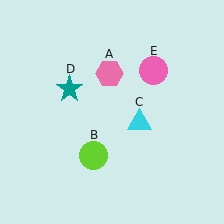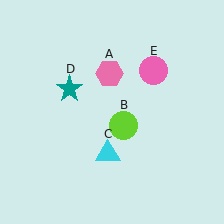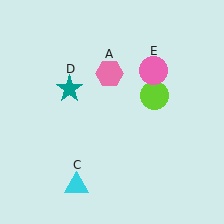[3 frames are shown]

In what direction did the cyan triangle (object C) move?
The cyan triangle (object C) moved down and to the left.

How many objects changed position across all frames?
2 objects changed position: lime circle (object B), cyan triangle (object C).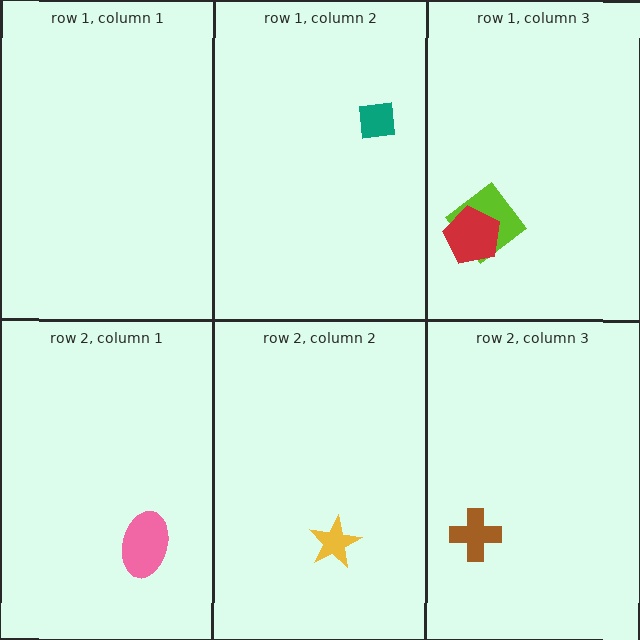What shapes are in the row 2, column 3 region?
The brown cross.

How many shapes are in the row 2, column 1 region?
1.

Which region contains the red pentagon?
The row 1, column 3 region.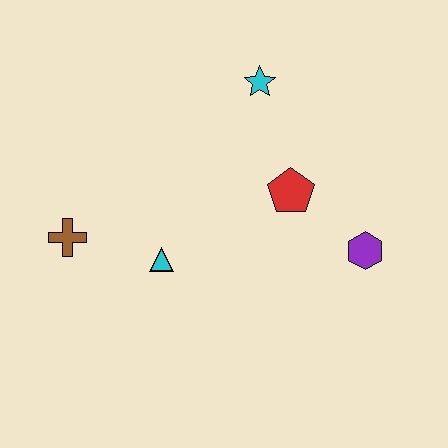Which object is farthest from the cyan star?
The brown cross is farthest from the cyan star.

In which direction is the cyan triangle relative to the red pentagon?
The cyan triangle is to the left of the red pentagon.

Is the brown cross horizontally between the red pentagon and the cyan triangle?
No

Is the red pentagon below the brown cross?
No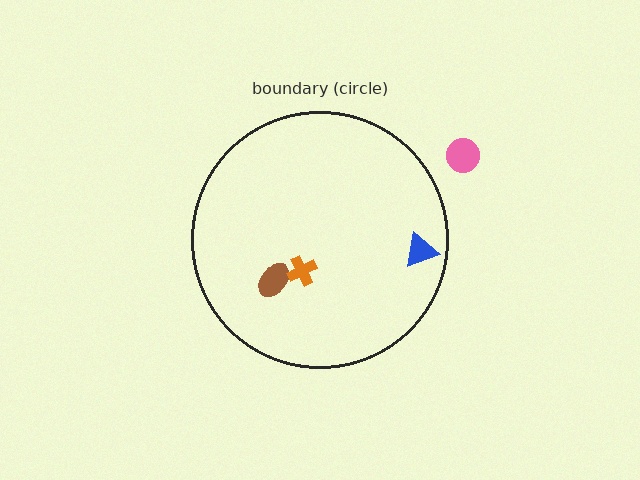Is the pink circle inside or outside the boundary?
Outside.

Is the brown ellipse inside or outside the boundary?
Inside.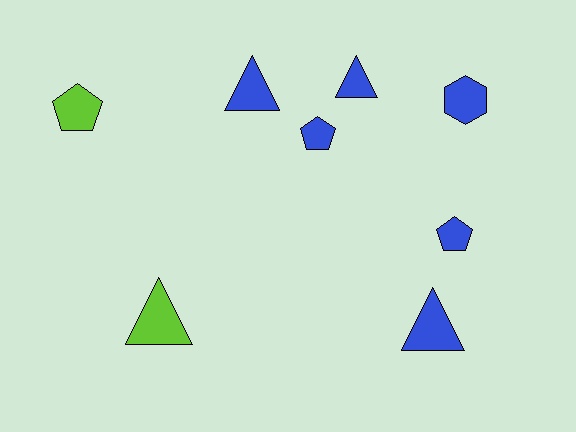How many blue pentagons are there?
There are 2 blue pentagons.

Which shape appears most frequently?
Triangle, with 4 objects.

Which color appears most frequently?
Blue, with 6 objects.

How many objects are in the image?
There are 8 objects.